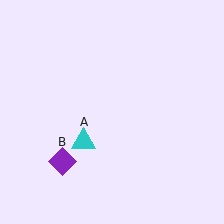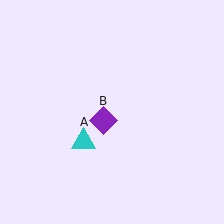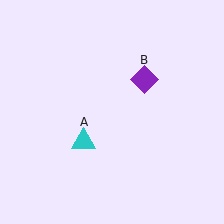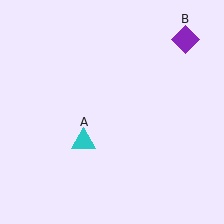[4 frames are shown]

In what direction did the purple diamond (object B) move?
The purple diamond (object B) moved up and to the right.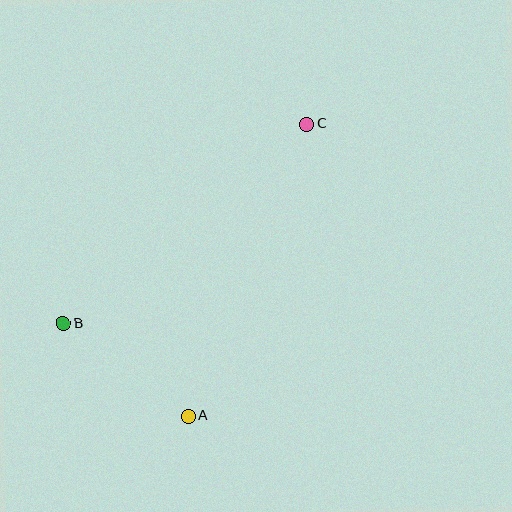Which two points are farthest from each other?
Points A and C are farthest from each other.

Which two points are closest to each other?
Points A and B are closest to each other.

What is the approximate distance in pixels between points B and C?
The distance between B and C is approximately 315 pixels.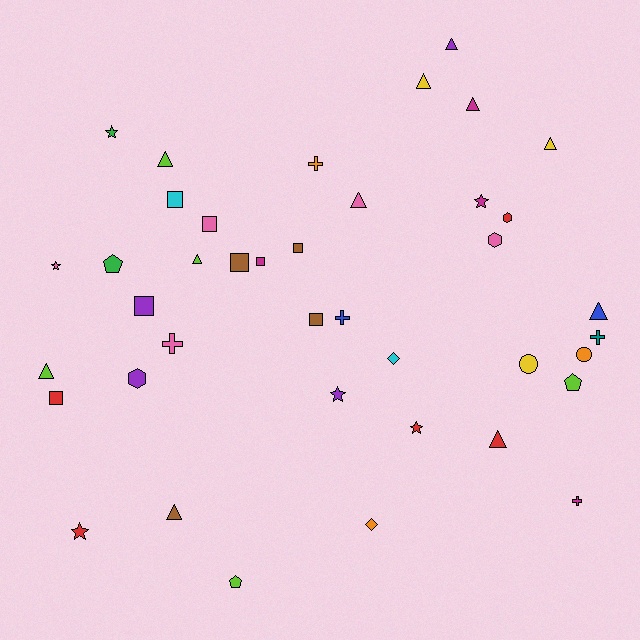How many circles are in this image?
There are 2 circles.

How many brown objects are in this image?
There are 4 brown objects.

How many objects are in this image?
There are 40 objects.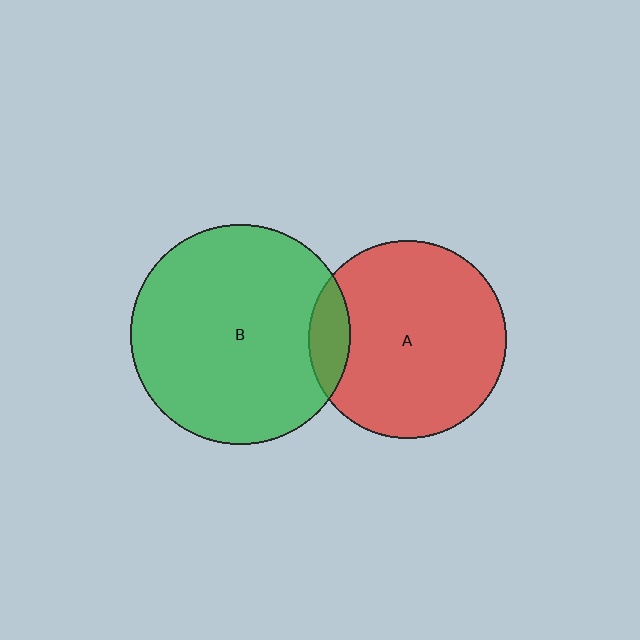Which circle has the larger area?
Circle B (green).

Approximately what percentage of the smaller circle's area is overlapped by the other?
Approximately 10%.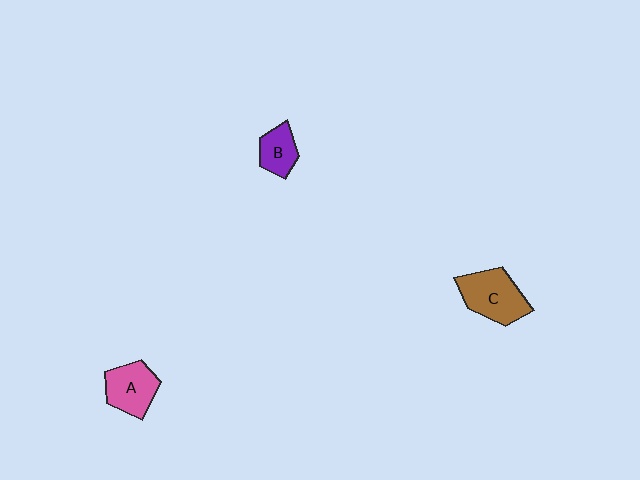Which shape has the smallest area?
Shape B (purple).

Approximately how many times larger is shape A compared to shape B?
Approximately 1.4 times.